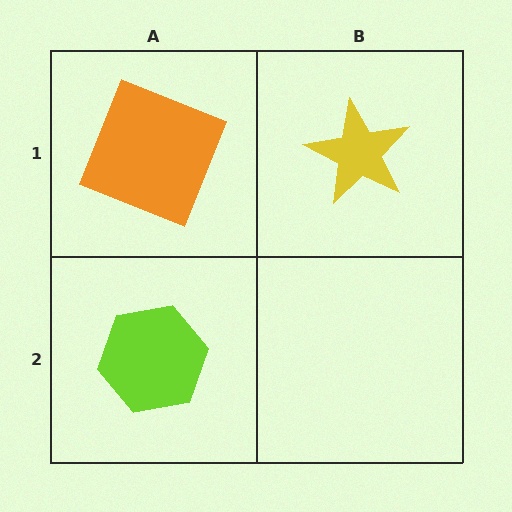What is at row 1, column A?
An orange square.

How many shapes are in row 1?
2 shapes.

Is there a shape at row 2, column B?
No, that cell is empty.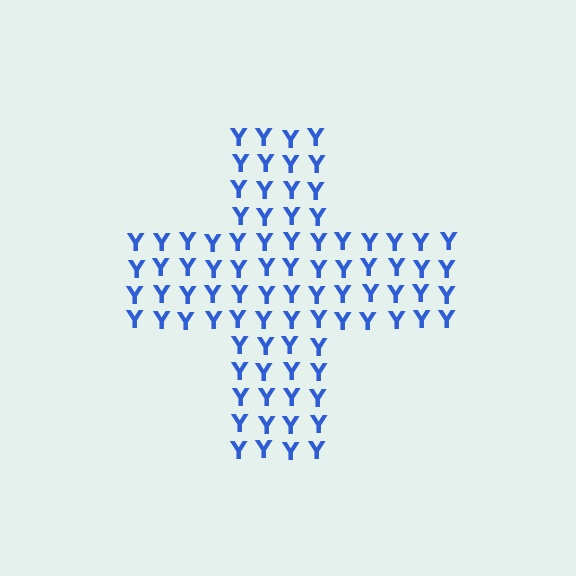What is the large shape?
The large shape is a cross.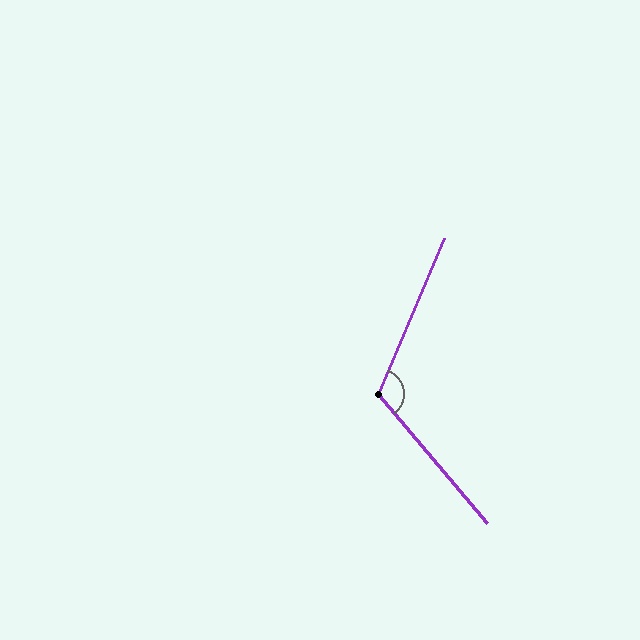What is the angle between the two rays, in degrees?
Approximately 117 degrees.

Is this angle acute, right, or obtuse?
It is obtuse.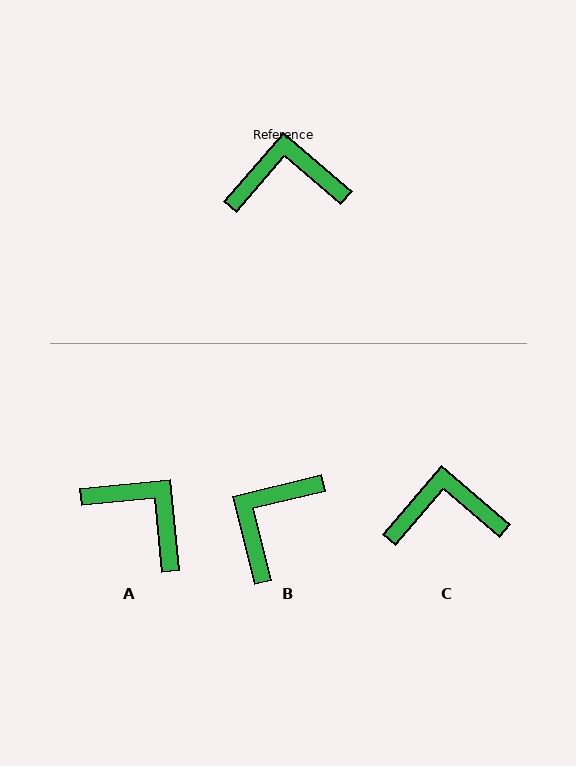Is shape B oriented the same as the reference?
No, it is off by about 55 degrees.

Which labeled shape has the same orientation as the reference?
C.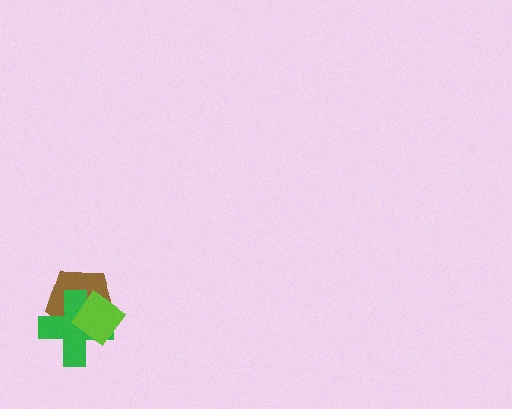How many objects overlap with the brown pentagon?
2 objects overlap with the brown pentagon.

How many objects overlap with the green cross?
2 objects overlap with the green cross.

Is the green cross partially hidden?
Yes, it is partially covered by another shape.